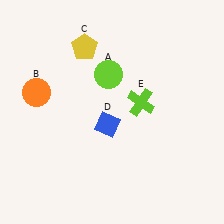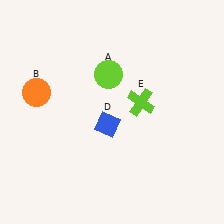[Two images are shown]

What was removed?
The yellow pentagon (C) was removed in Image 2.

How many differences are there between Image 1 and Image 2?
There is 1 difference between the two images.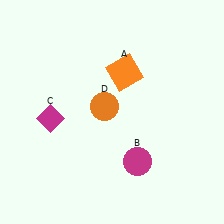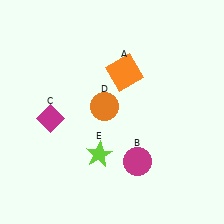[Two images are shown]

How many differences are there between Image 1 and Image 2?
There is 1 difference between the two images.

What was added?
A lime star (E) was added in Image 2.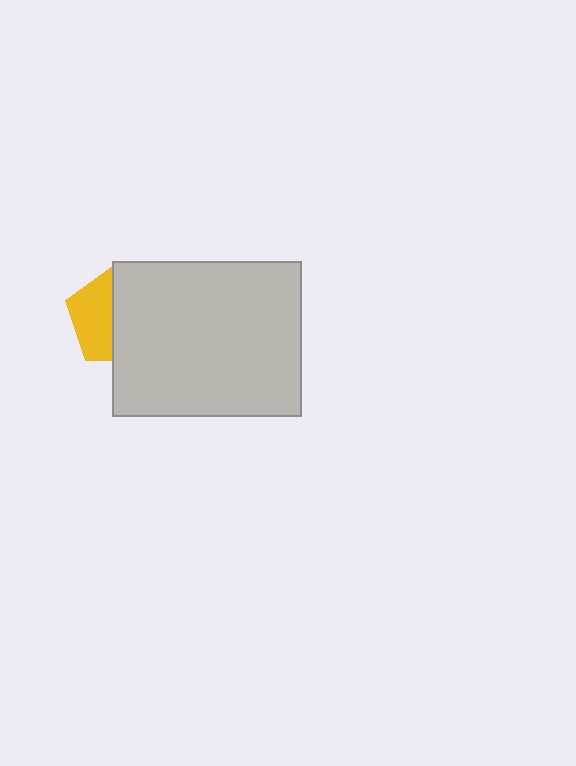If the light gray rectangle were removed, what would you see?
You would see the complete yellow pentagon.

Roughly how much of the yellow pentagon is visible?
A small part of it is visible (roughly 43%).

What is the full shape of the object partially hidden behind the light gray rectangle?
The partially hidden object is a yellow pentagon.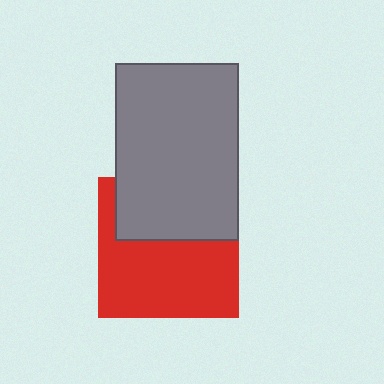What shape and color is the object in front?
The object in front is a gray rectangle.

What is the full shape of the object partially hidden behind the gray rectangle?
The partially hidden object is a red square.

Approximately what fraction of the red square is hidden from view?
Roughly 40% of the red square is hidden behind the gray rectangle.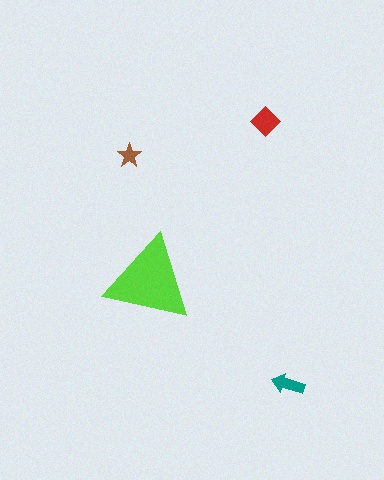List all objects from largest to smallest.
The lime triangle, the red diamond, the teal arrow, the brown star.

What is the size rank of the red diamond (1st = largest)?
2nd.